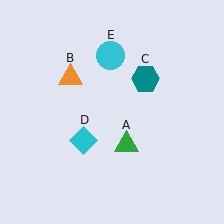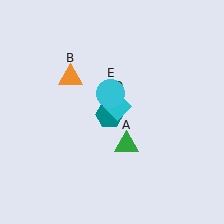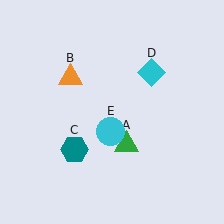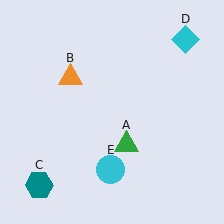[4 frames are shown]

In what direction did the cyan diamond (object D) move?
The cyan diamond (object D) moved up and to the right.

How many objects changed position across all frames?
3 objects changed position: teal hexagon (object C), cyan diamond (object D), cyan circle (object E).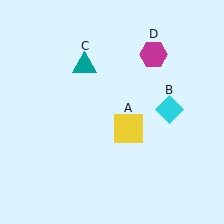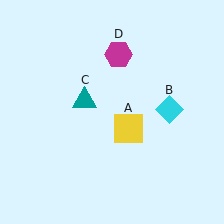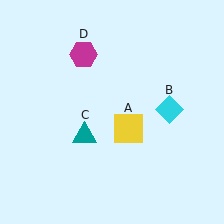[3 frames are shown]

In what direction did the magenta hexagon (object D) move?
The magenta hexagon (object D) moved left.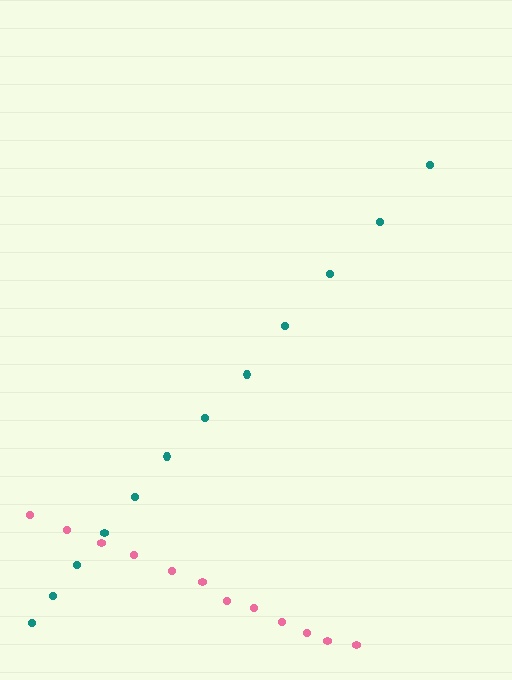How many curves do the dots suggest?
There are 2 distinct paths.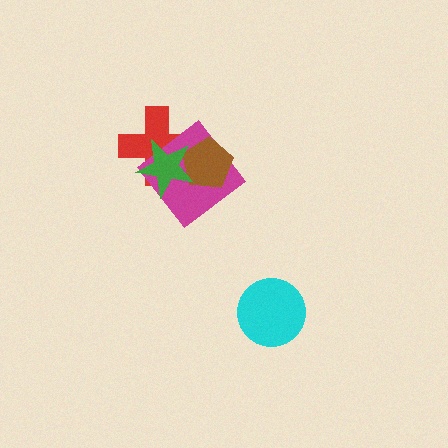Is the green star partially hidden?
No, no other shape covers it.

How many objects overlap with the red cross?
3 objects overlap with the red cross.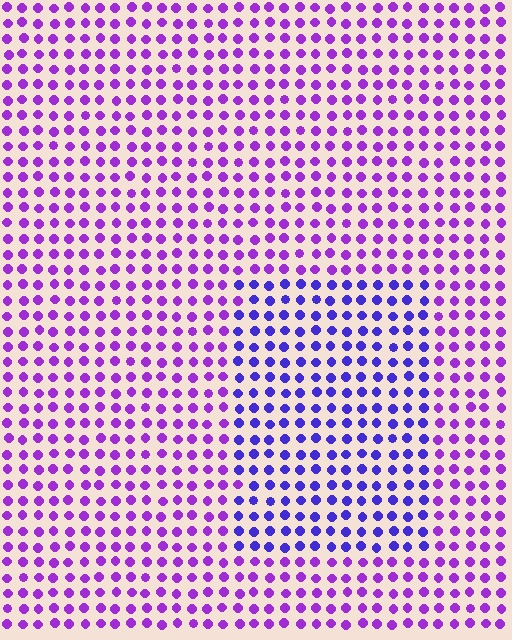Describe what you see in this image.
The image is filled with small purple elements in a uniform arrangement. A rectangle-shaped region is visible where the elements are tinted to a slightly different hue, forming a subtle color boundary.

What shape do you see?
I see a rectangle.